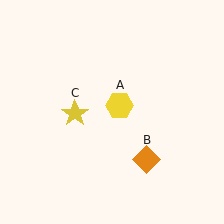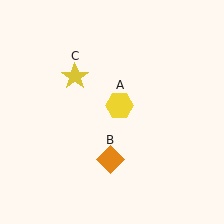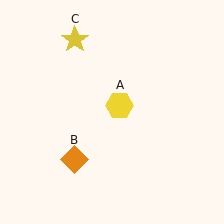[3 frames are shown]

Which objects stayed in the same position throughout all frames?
Yellow hexagon (object A) remained stationary.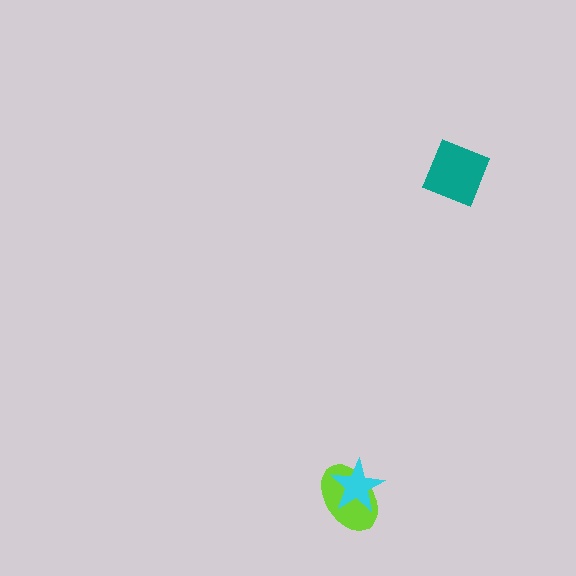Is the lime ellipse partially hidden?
Yes, it is partially covered by another shape.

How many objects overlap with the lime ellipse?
1 object overlaps with the lime ellipse.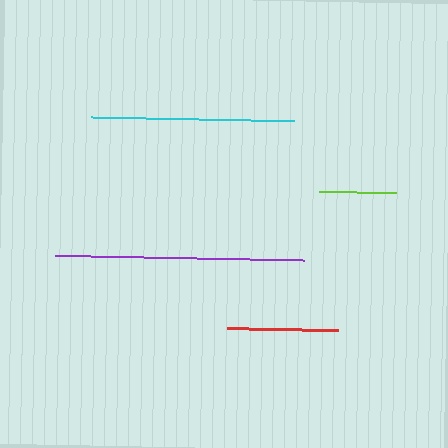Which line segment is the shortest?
The lime line is the shortest at approximately 77 pixels.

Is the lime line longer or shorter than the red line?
The red line is longer than the lime line.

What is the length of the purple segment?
The purple segment is approximately 249 pixels long.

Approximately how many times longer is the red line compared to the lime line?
The red line is approximately 1.4 times the length of the lime line.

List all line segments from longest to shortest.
From longest to shortest: purple, cyan, red, lime.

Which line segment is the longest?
The purple line is the longest at approximately 249 pixels.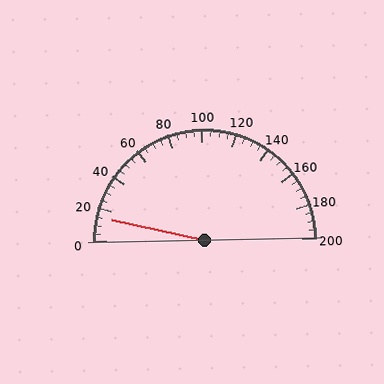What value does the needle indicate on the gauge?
The needle indicates approximately 15.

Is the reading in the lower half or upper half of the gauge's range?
The reading is in the lower half of the range (0 to 200).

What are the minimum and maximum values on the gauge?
The gauge ranges from 0 to 200.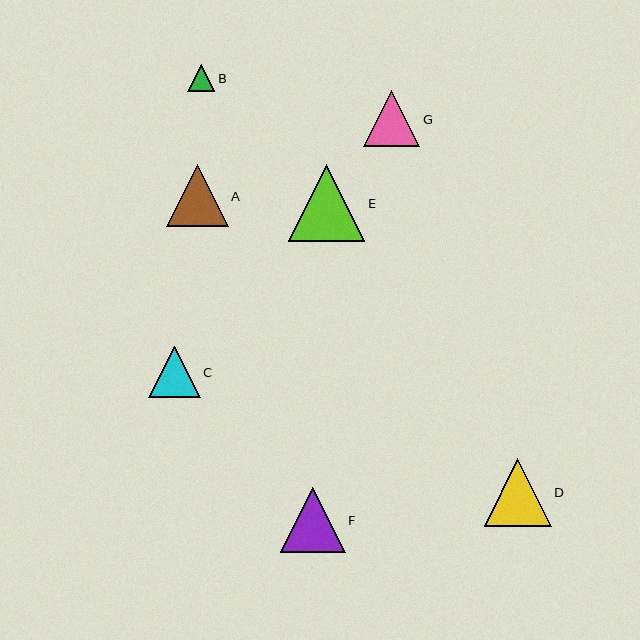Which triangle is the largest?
Triangle E is the largest with a size of approximately 77 pixels.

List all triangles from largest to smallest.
From largest to smallest: E, D, F, A, G, C, B.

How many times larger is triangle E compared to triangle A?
Triangle E is approximately 1.2 times the size of triangle A.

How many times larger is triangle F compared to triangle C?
Triangle F is approximately 1.3 times the size of triangle C.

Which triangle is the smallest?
Triangle B is the smallest with a size of approximately 27 pixels.